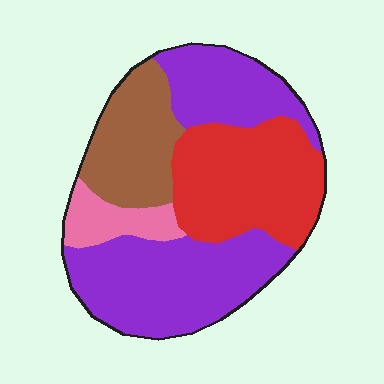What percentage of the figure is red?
Red takes up between a quarter and a half of the figure.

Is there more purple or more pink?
Purple.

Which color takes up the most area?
Purple, at roughly 45%.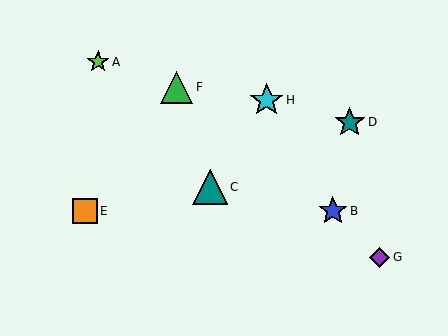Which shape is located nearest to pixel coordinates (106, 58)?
The lime star (labeled A) at (98, 62) is nearest to that location.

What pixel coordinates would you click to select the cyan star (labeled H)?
Click at (267, 100) to select the cyan star H.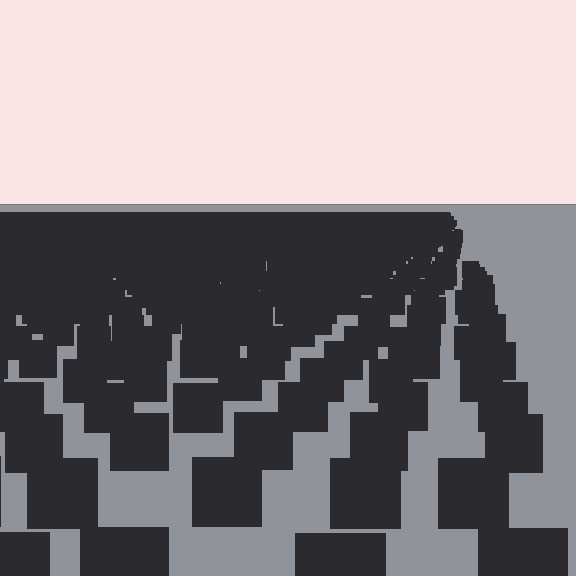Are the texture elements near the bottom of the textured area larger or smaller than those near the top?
Larger. Near the bottom, elements are closer to the viewer and appear at a bigger on-screen size.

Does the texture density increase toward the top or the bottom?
Density increases toward the top.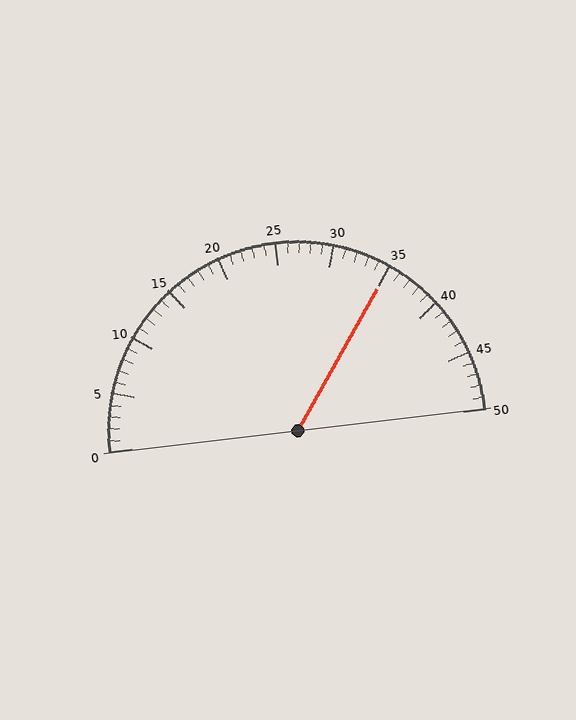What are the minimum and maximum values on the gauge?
The gauge ranges from 0 to 50.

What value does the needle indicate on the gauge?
The needle indicates approximately 35.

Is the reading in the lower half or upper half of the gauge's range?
The reading is in the upper half of the range (0 to 50).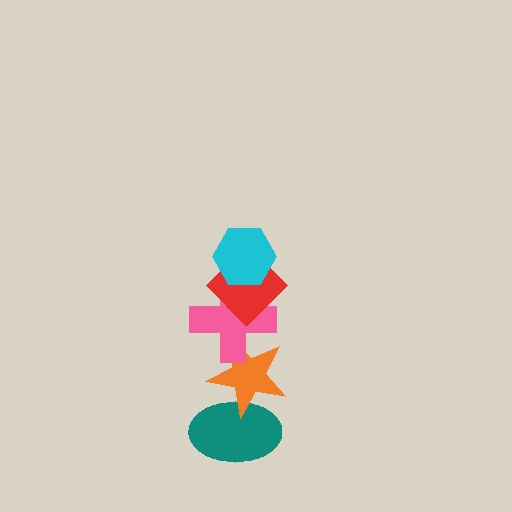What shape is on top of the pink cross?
The red diamond is on top of the pink cross.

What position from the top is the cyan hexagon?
The cyan hexagon is 1st from the top.